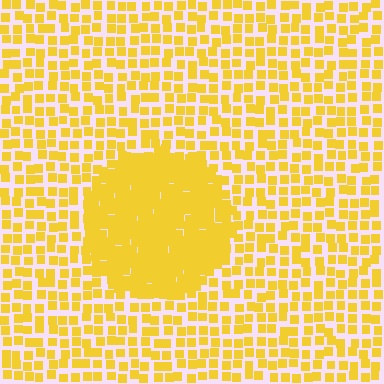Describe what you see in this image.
The image contains small yellow elements arranged at two different densities. A circle-shaped region is visible where the elements are more densely packed than the surrounding area.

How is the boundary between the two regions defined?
The boundary is defined by a change in element density (approximately 2.3x ratio). All elements are the same color, size, and shape.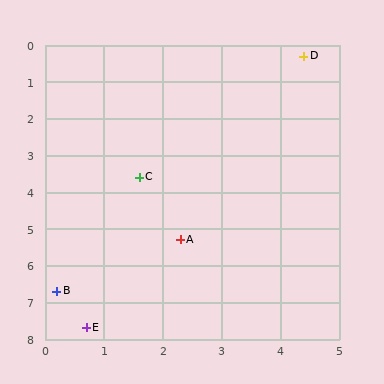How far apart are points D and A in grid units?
Points D and A are about 5.4 grid units apart.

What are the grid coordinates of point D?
Point D is at approximately (4.4, 0.3).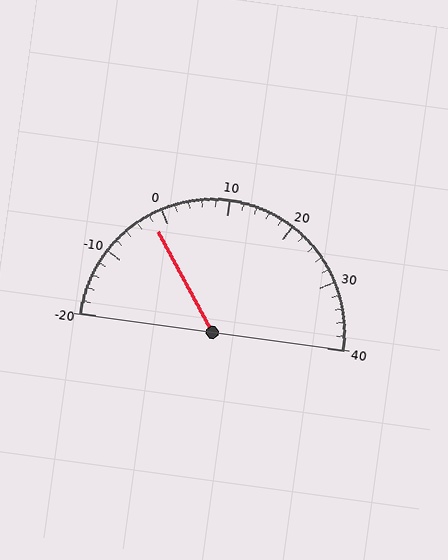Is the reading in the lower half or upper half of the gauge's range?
The reading is in the lower half of the range (-20 to 40).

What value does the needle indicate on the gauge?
The needle indicates approximately -2.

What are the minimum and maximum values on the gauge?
The gauge ranges from -20 to 40.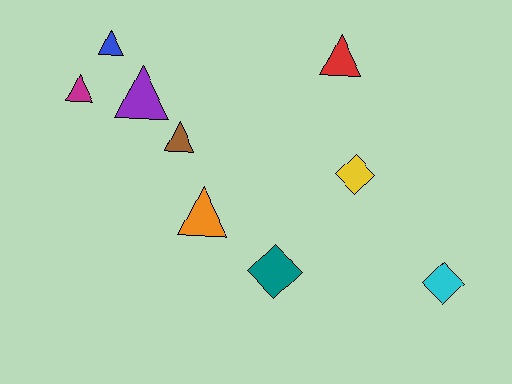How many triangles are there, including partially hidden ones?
There are 6 triangles.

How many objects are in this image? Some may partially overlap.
There are 9 objects.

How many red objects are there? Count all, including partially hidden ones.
There is 1 red object.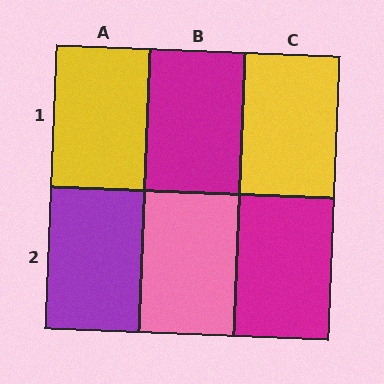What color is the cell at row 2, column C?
Magenta.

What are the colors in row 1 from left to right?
Yellow, magenta, yellow.